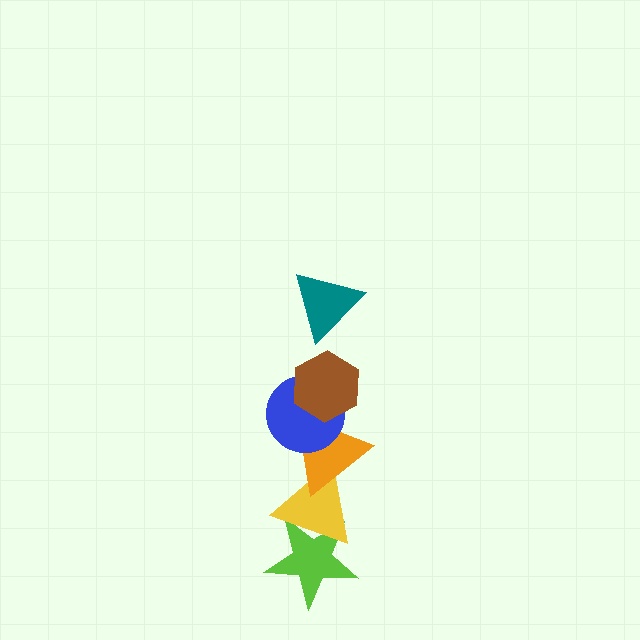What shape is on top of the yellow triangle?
The orange triangle is on top of the yellow triangle.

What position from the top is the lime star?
The lime star is 6th from the top.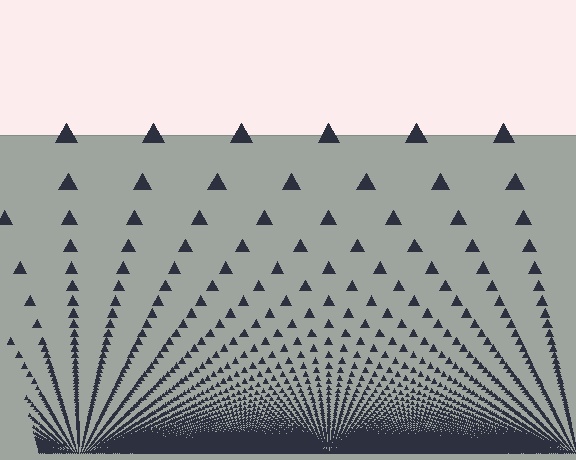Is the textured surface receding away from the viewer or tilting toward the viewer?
The surface appears to tilt toward the viewer. Texture elements get larger and sparser toward the top.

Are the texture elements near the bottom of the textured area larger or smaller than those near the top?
Smaller. The gradient is inverted — elements near the bottom are smaller and denser.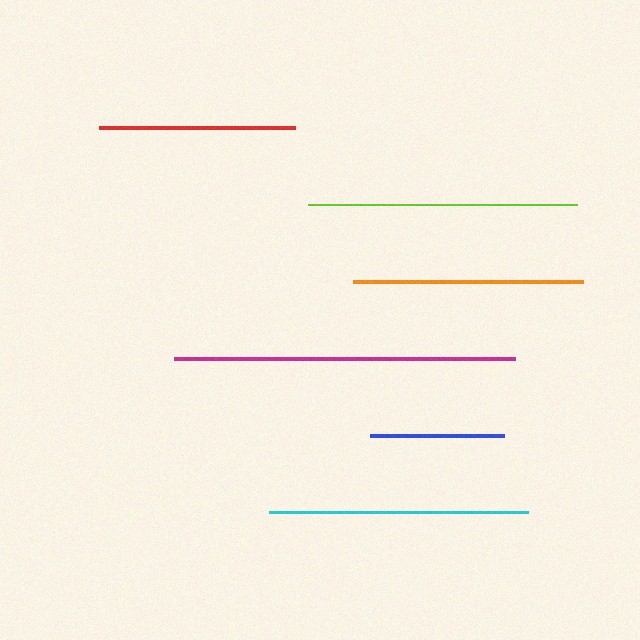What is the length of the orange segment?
The orange segment is approximately 230 pixels long.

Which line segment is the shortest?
The blue line is the shortest at approximately 134 pixels.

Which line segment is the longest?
The magenta line is the longest at approximately 341 pixels.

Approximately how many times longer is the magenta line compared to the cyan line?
The magenta line is approximately 1.3 times the length of the cyan line.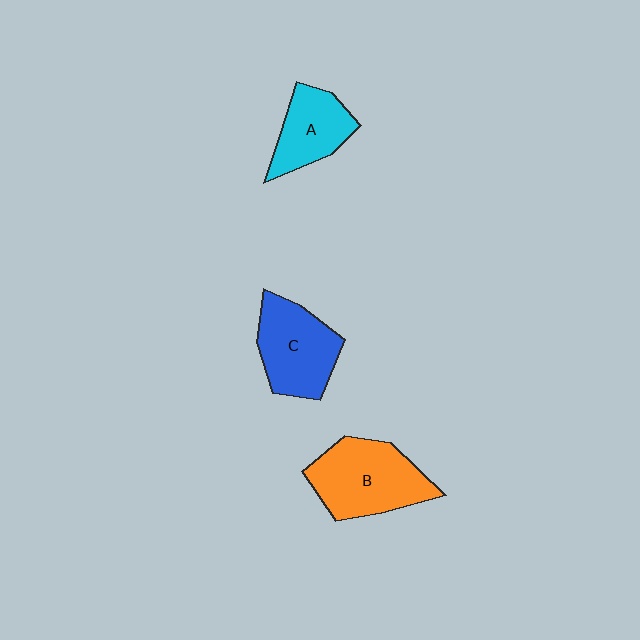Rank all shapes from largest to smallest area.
From largest to smallest: B (orange), C (blue), A (cyan).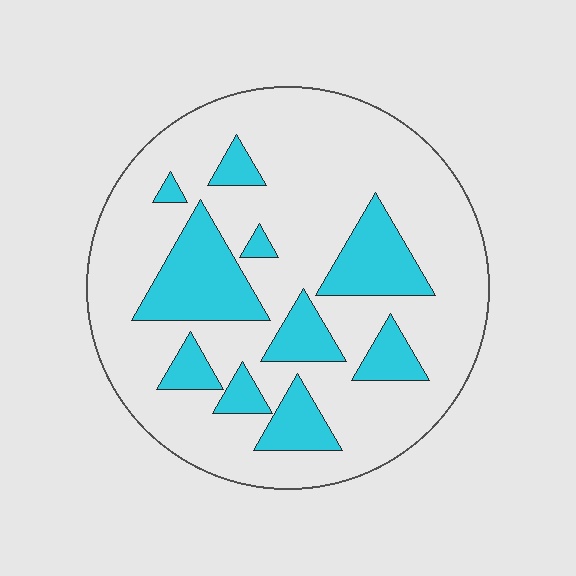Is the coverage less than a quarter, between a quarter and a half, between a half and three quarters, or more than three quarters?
Less than a quarter.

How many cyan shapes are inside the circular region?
10.